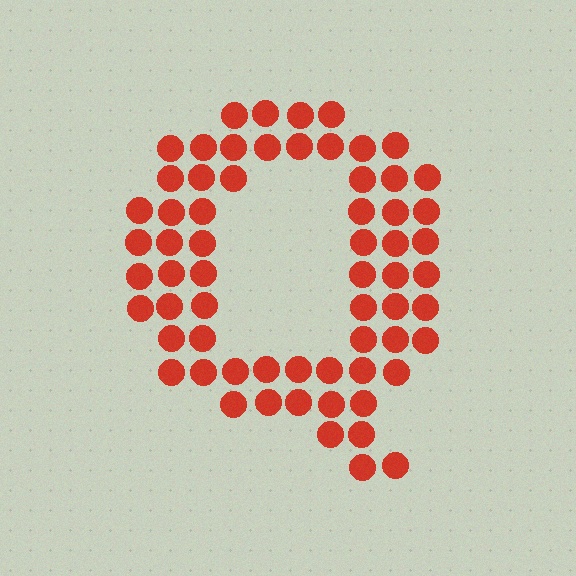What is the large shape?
The large shape is the letter Q.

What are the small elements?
The small elements are circles.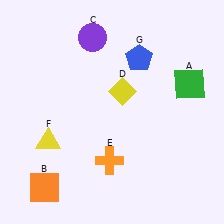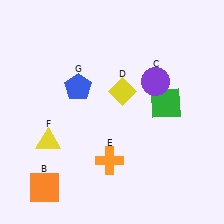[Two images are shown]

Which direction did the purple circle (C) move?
The purple circle (C) moved right.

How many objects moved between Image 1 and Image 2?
3 objects moved between the two images.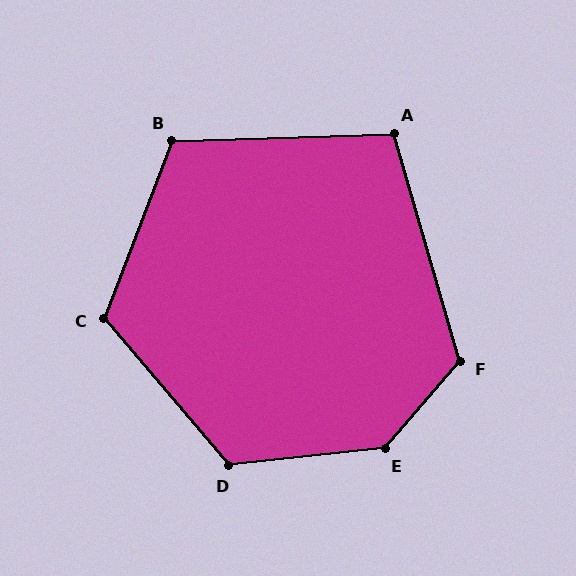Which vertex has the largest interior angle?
E, at approximately 137 degrees.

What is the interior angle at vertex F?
Approximately 123 degrees (obtuse).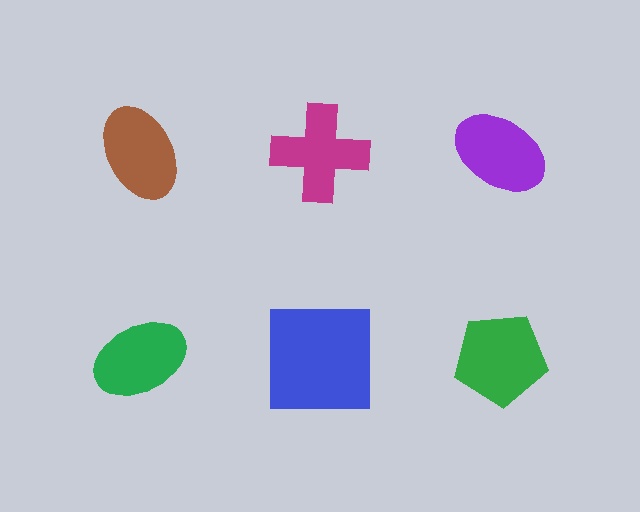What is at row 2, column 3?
A green pentagon.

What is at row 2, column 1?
A green ellipse.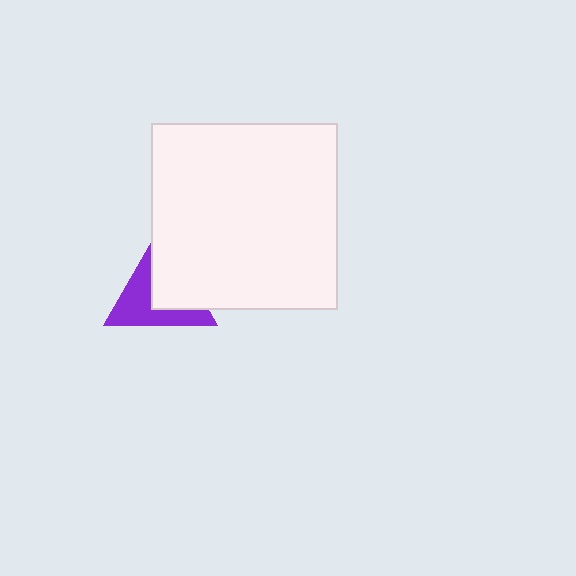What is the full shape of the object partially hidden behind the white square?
The partially hidden object is a purple triangle.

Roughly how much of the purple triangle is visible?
About half of it is visible (roughly 53%).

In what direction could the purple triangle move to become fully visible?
The purple triangle could move left. That would shift it out from behind the white square entirely.